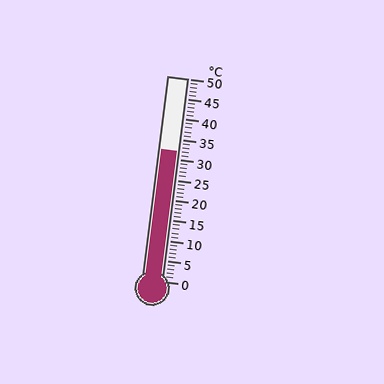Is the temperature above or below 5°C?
The temperature is above 5°C.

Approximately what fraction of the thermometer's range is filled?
The thermometer is filled to approximately 65% of its range.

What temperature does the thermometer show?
The thermometer shows approximately 32°C.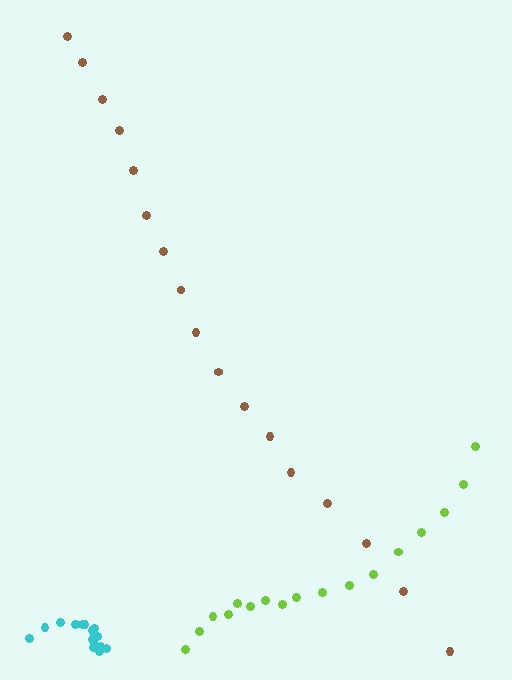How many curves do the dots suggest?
There are 3 distinct paths.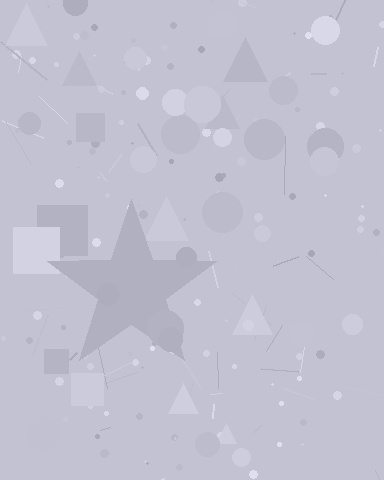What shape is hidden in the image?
A star is hidden in the image.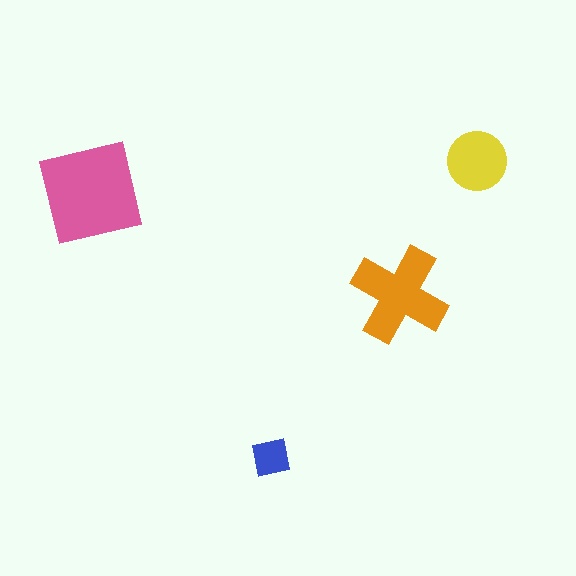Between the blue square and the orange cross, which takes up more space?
The orange cross.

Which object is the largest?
The pink square.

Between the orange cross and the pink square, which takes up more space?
The pink square.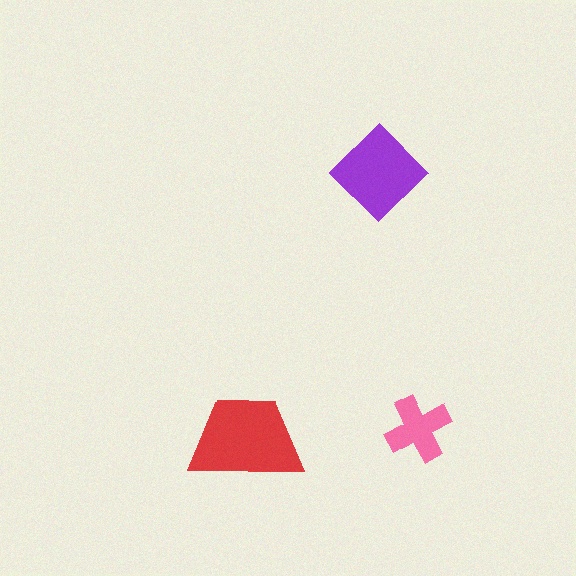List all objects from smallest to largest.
The pink cross, the purple diamond, the red trapezoid.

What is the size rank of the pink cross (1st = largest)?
3rd.